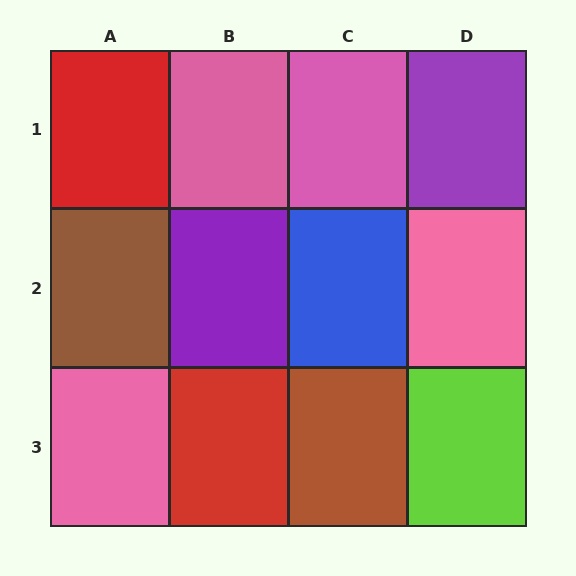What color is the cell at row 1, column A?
Red.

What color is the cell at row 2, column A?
Brown.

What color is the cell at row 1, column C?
Pink.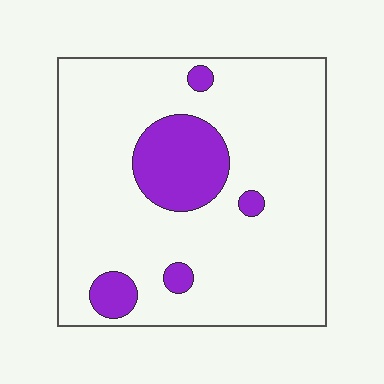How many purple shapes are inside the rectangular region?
5.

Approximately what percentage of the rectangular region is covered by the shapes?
Approximately 15%.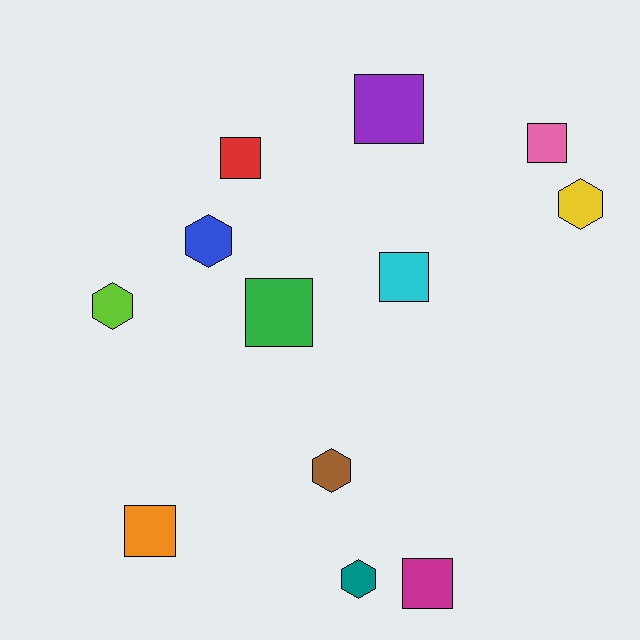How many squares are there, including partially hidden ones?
There are 7 squares.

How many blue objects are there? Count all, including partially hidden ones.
There is 1 blue object.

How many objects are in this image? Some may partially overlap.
There are 12 objects.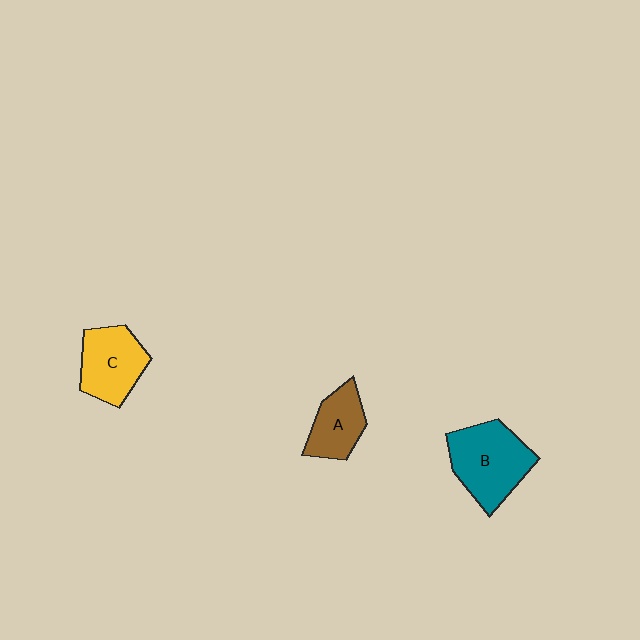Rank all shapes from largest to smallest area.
From largest to smallest: B (teal), C (yellow), A (brown).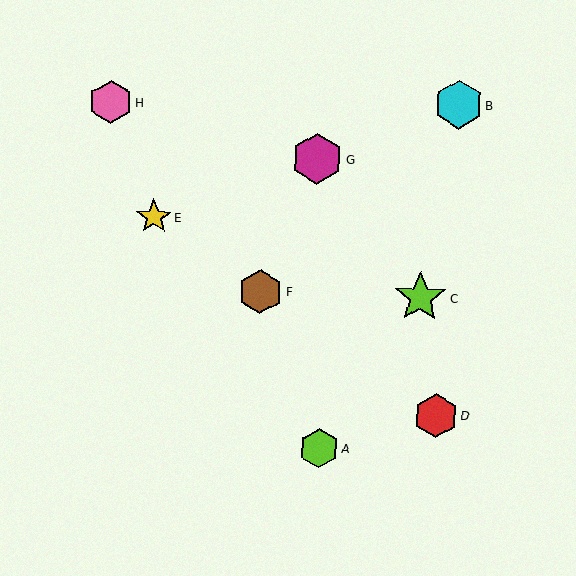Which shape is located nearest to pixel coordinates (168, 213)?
The yellow star (labeled E) at (154, 217) is nearest to that location.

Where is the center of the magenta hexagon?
The center of the magenta hexagon is at (317, 159).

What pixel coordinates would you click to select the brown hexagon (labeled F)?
Click at (261, 292) to select the brown hexagon F.